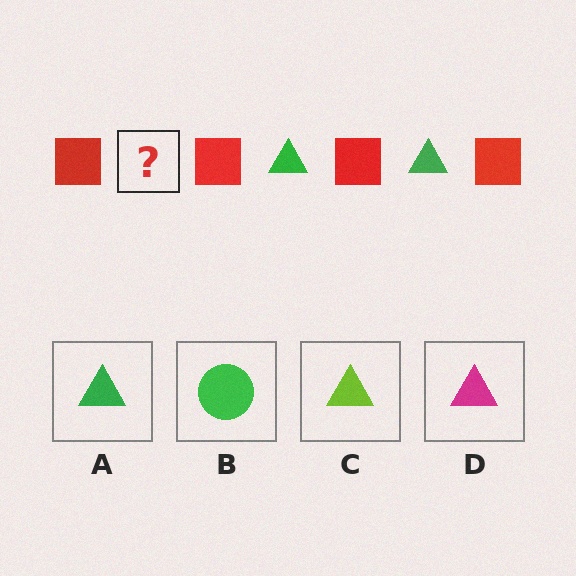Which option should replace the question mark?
Option A.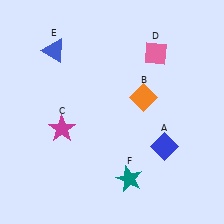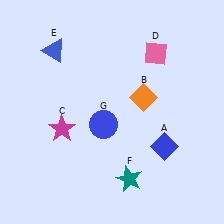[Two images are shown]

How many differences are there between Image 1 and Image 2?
There is 1 difference between the two images.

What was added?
A blue circle (G) was added in Image 2.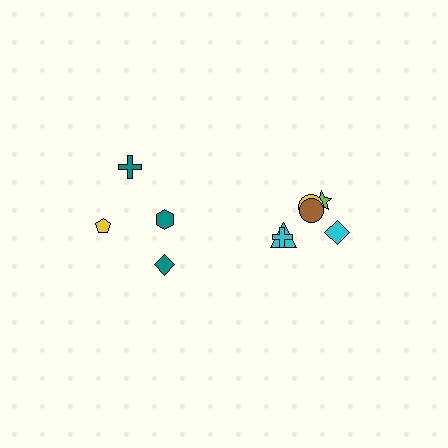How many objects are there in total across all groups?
There are 10 objects.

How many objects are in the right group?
There are 6 objects.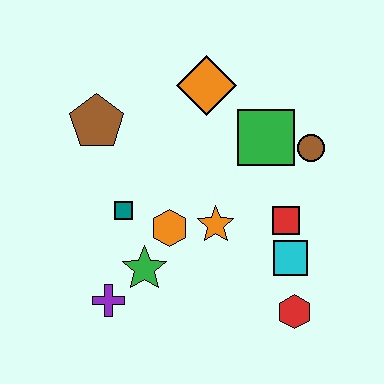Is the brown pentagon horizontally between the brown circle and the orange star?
No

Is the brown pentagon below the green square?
No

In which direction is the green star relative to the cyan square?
The green star is to the left of the cyan square.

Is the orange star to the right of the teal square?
Yes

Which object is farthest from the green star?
The brown circle is farthest from the green star.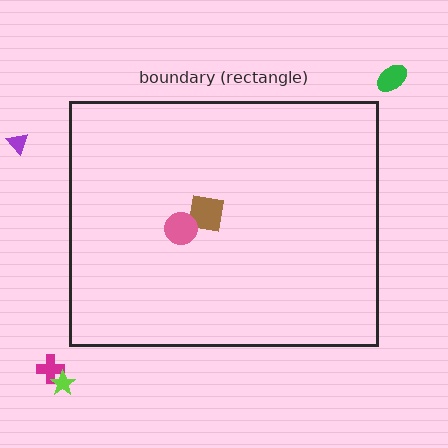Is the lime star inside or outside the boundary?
Outside.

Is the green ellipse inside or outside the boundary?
Outside.